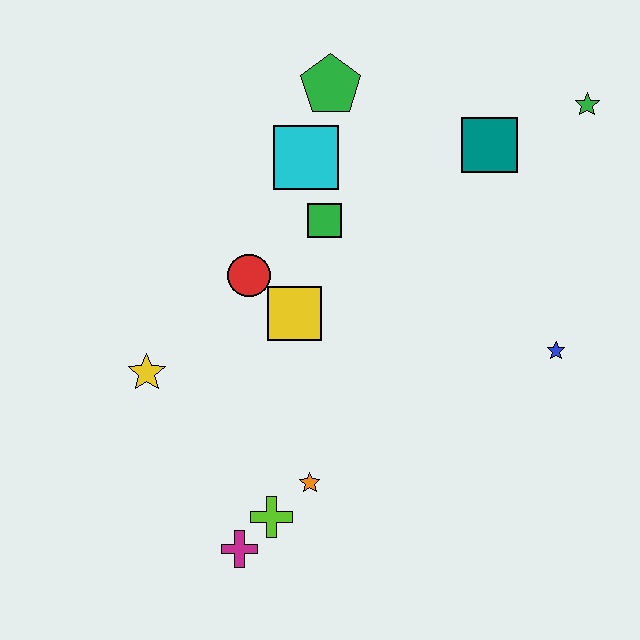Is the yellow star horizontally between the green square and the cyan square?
No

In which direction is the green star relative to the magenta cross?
The green star is above the magenta cross.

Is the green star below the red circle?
No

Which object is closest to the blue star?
The teal square is closest to the blue star.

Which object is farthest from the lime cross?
The green star is farthest from the lime cross.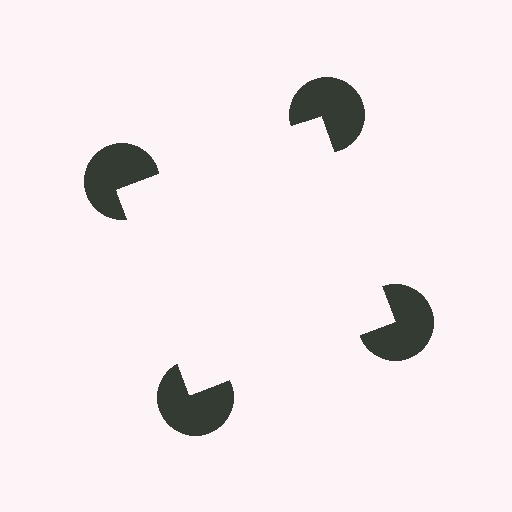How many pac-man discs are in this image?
There are 4 — one at each vertex of the illusory square.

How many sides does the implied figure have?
4 sides.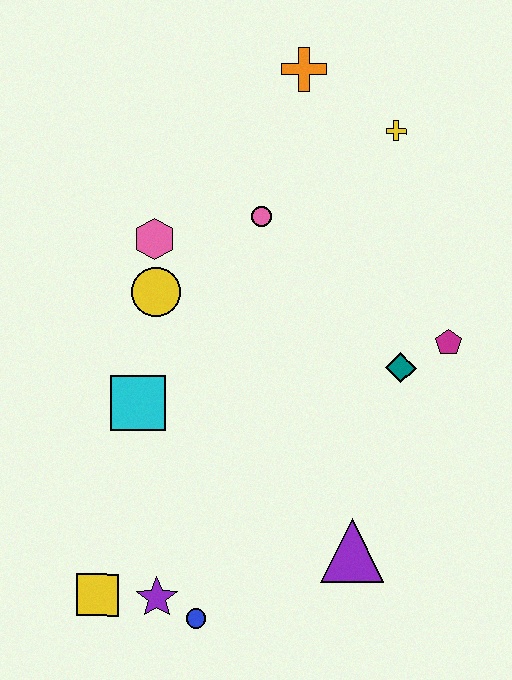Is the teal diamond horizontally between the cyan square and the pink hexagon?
No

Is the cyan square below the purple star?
No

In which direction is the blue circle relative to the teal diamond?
The blue circle is below the teal diamond.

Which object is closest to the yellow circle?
The pink hexagon is closest to the yellow circle.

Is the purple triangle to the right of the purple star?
Yes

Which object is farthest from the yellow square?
The orange cross is farthest from the yellow square.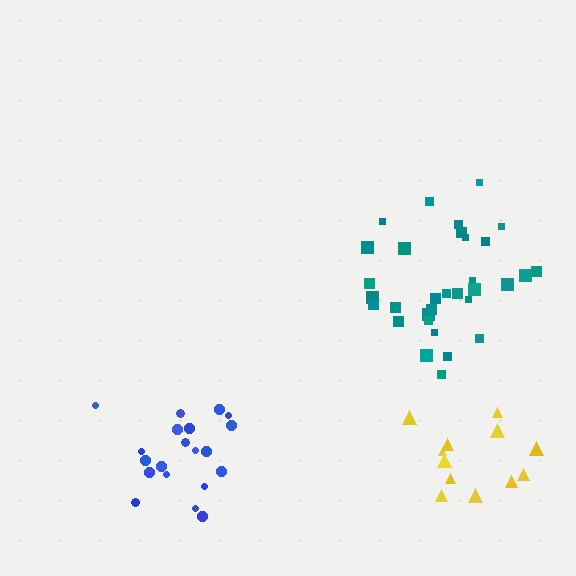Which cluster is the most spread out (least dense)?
Yellow.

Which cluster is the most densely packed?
Blue.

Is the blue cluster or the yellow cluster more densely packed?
Blue.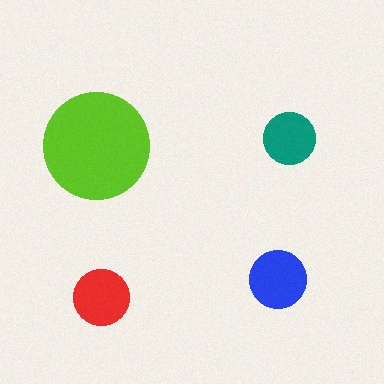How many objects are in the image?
There are 4 objects in the image.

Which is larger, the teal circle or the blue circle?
The blue one.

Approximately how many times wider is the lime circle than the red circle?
About 2 times wider.